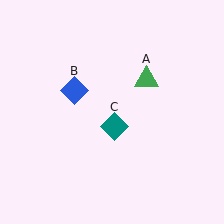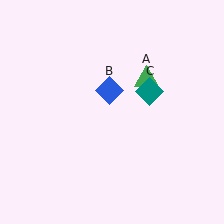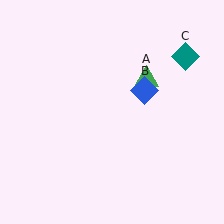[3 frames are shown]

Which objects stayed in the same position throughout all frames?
Green triangle (object A) remained stationary.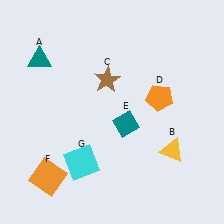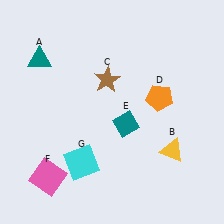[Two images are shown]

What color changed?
The square (F) changed from orange in Image 1 to pink in Image 2.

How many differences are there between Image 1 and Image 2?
There is 1 difference between the two images.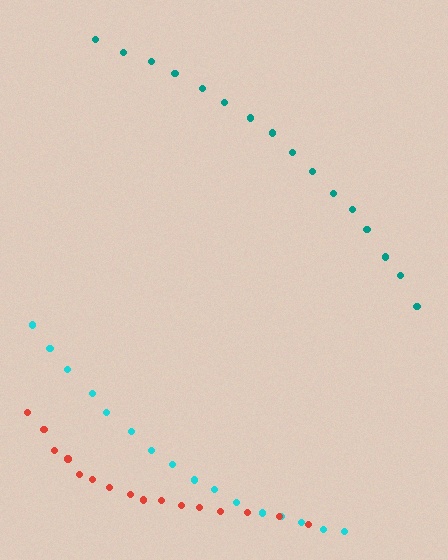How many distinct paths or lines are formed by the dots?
There are 3 distinct paths.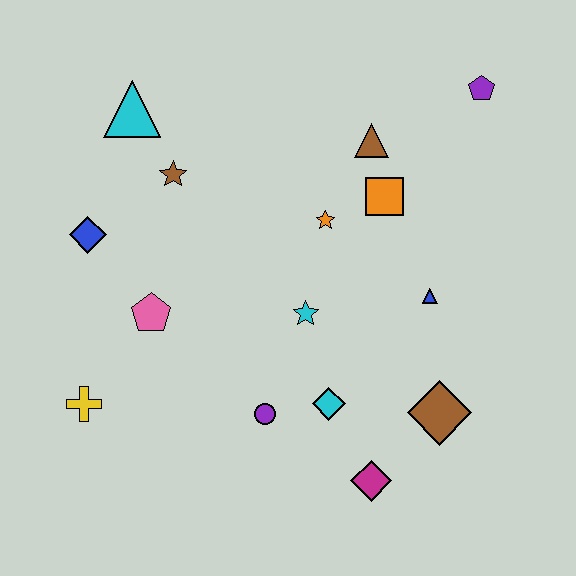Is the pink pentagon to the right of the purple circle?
No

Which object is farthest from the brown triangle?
The yellow cross is farthest from the brown triangle.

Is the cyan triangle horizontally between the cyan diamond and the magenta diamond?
No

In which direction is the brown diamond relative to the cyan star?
The brown diamond is to the right of the cyan star.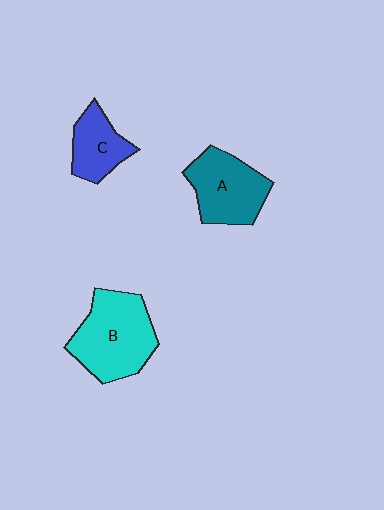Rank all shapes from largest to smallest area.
From largest to smallest: B (cyan), A (teal), C (blue).